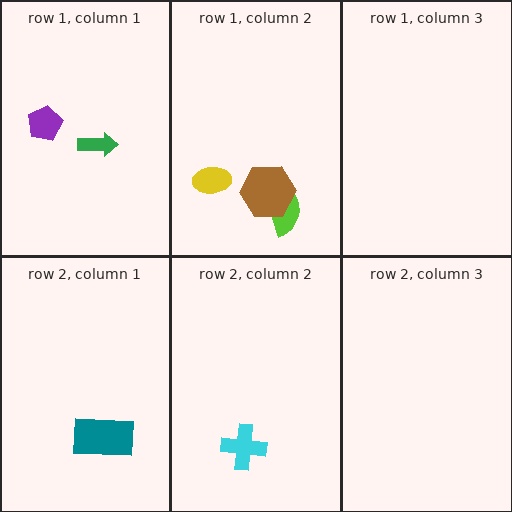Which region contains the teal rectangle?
The row 2, column 1 region.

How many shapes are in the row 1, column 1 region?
2.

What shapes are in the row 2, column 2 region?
The cyan cross.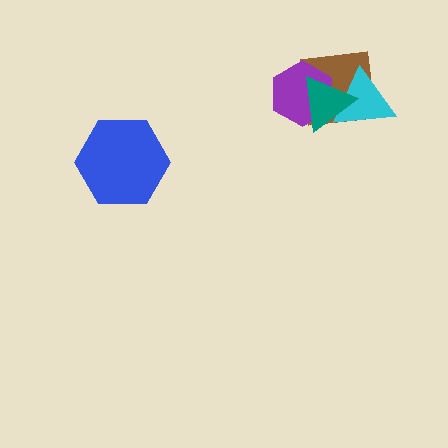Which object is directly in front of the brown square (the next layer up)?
The cyan triangle is directly in front of the brown square.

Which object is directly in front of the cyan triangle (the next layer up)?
The purple hexagon is directly in front of the cyan triangle.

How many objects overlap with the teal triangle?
3 objects overlap with the teal triangle.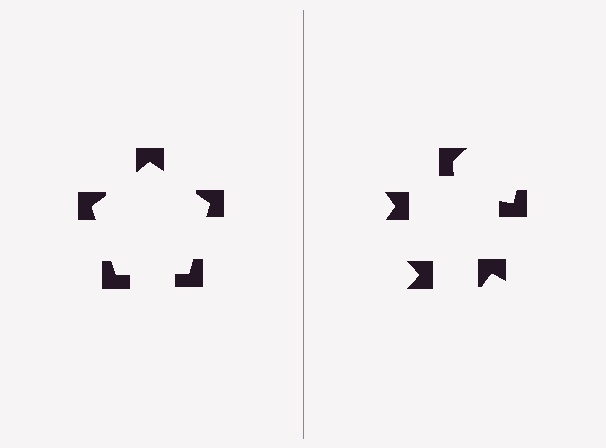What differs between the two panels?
The notched squares are positioned identically on both sides; only the wedge orientations differ. On the left they align to a pentagon; on the right they are misaligned.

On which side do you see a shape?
An illusory pentagon appears on the left side. On the right side the wedge cuts are rotated, so no coherent shape forms.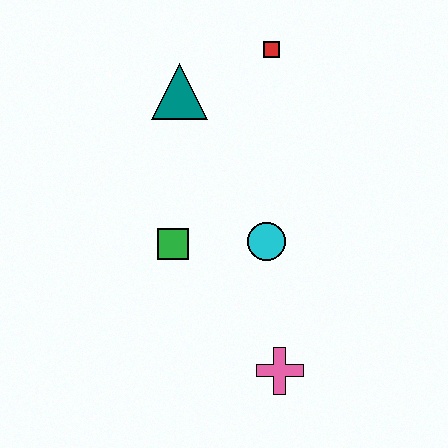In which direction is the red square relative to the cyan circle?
The red square is above the cyan circle.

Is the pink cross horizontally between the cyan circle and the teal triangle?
No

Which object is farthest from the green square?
The red square is farthest from the green square.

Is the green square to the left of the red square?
Yes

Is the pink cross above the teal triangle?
No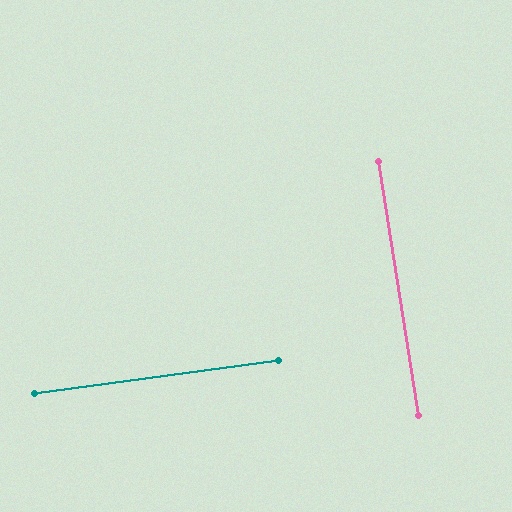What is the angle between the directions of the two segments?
Approximately 89 degrees.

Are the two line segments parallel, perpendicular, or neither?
Perpendicular — they meet at approximately 89°.